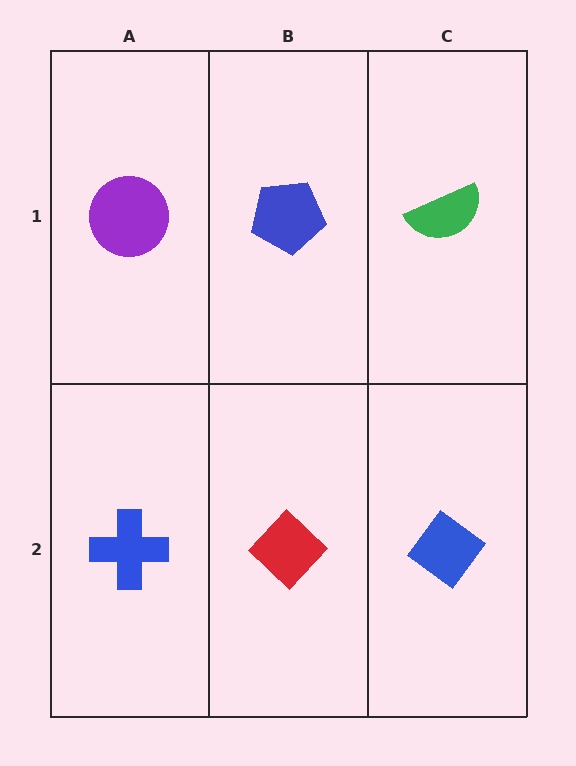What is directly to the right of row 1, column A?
A blue pentagon.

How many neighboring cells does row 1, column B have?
3.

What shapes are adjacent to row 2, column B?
A blue pentagon (row 1, column B), a blue cross (row 2, column A), a blue diamond (row 2, column C).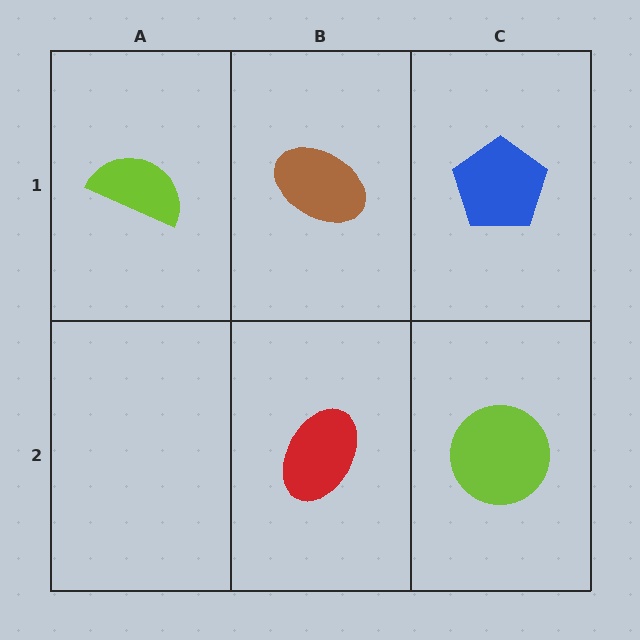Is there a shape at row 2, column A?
No, that cell is empty.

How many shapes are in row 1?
3 shapes.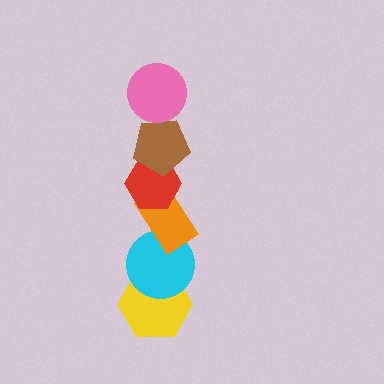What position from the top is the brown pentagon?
The brown pentagon is 2nd from the top.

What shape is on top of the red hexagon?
The brown pentagon is on top of the red hexagon.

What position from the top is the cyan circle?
The cyan circle is 5th from the top.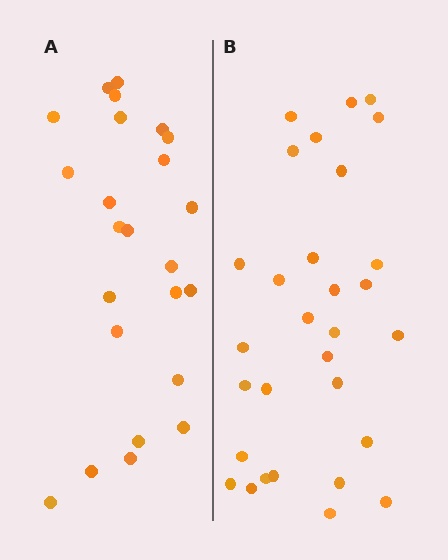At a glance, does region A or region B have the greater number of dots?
Region B (the right region) has more dots.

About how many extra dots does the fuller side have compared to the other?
Region B has about 6 more dots than region A.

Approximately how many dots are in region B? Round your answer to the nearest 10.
About 30 dots.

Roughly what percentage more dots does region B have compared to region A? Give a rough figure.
About 25% more.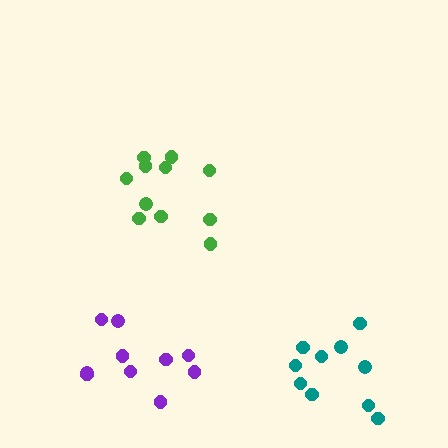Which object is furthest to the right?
The teal cluster is rightmost.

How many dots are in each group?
Group 1: 10 dots, Group 2: 11 dots, Group 3: 10 dots (31 total).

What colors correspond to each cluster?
The clusters are colored: teal, green, purple.